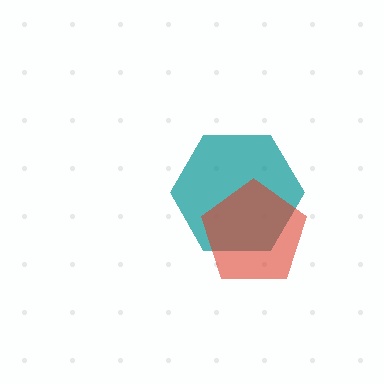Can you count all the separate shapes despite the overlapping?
Yes, there are 2 separate shapes.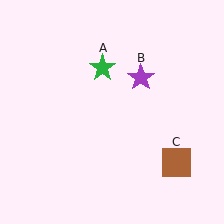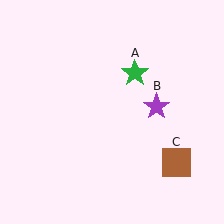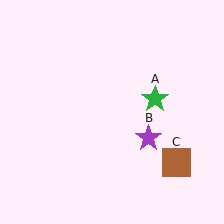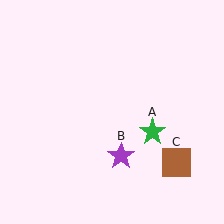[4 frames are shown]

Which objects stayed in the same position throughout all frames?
Brown square (object C) remained stationary.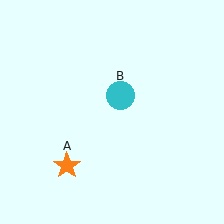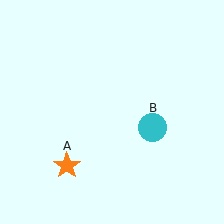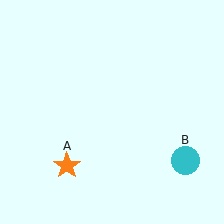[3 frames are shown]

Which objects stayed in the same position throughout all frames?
Orange star (object A) remained stationary.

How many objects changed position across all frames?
1 object changed position: cyan circle (object B).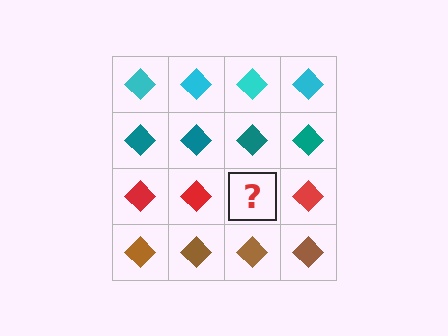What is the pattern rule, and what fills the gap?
The rule is that each row has a consistent color. The gap should be filled with a red diamond.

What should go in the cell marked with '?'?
The missing cell should contain a red diamond.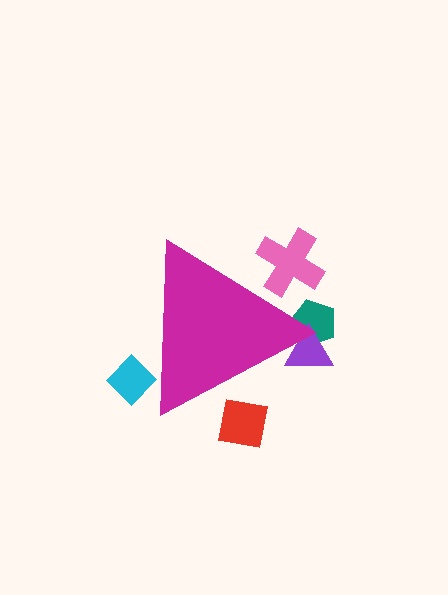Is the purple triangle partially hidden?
Yes, the purple triangle is partially hidden behind the magenta triangle.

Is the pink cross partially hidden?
Yes, the pink cross is partially hidden behind the magenta triangle.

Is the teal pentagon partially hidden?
Yes, the teal pentagon is partially hidden behind the magenta triangle.